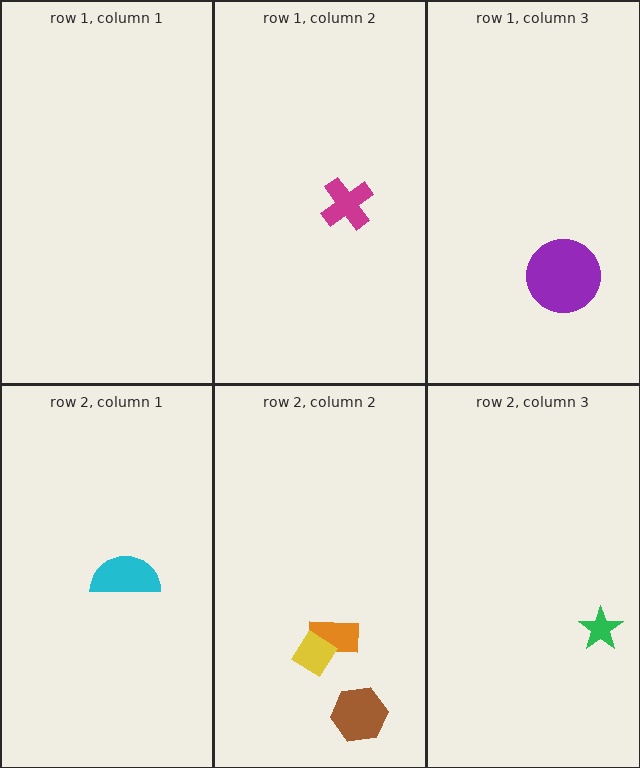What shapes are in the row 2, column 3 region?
The green star.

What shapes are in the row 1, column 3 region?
The purple circle.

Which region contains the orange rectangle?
The row 2, column 2 region.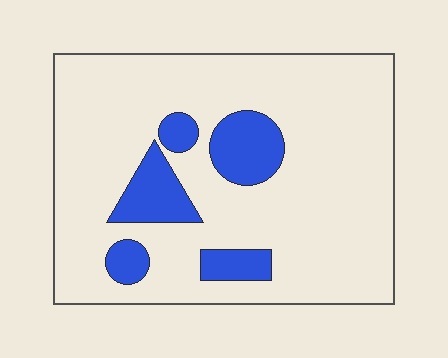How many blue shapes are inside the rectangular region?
5.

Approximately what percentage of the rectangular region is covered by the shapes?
Approximately 15%.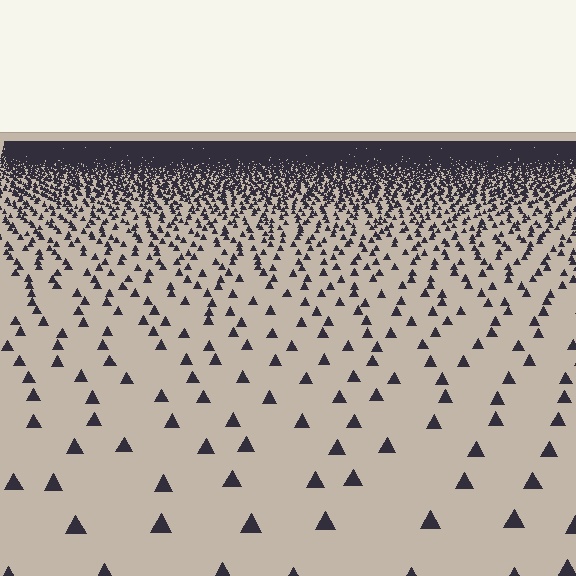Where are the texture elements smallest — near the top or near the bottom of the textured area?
Near the top.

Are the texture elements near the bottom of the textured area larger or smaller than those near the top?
Larger. Near the bottom, elements are closer to the viewer and appear at a bigger on-screen size.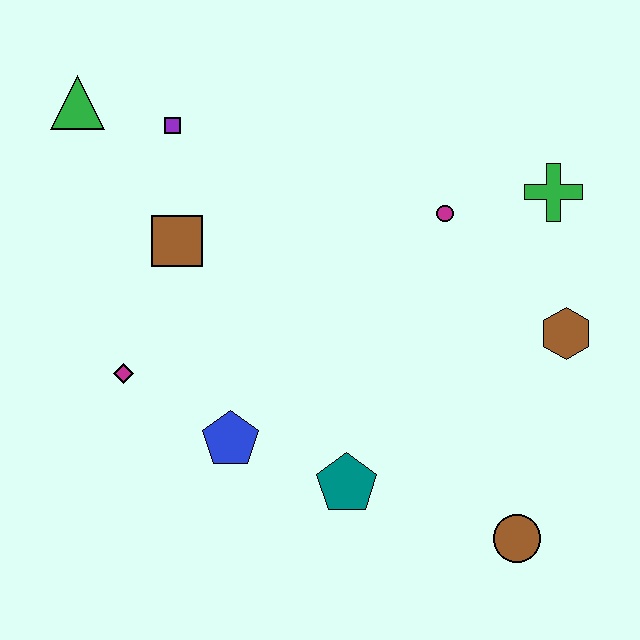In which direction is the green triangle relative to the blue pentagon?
The green triangle is above the blue pentagon.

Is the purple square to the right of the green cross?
No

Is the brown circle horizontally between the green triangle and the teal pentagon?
No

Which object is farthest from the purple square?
The brown circle is farthest from the purple square.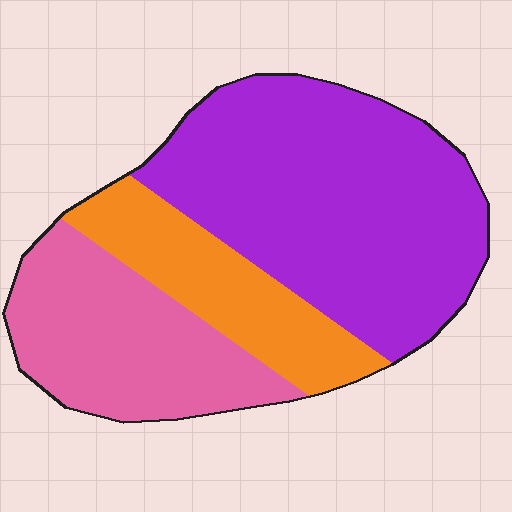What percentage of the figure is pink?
Pink covers 28% of the figure.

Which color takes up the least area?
Orange, at roughly 20%.